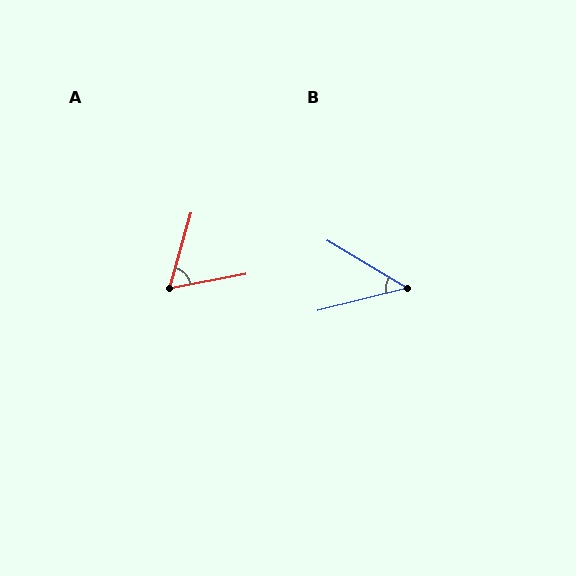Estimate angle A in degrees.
Approximately 63 degrees.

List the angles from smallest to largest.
B (45°), A (63°).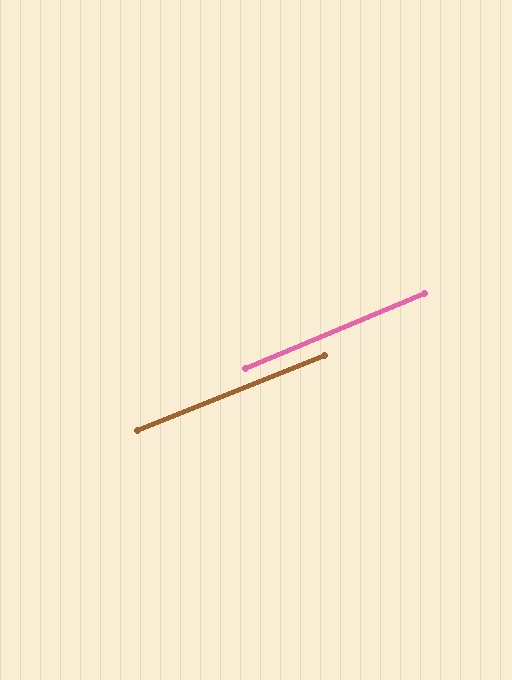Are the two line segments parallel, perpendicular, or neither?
Parallel — their directions differ by only 1.0°.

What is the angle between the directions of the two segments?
Approximately 1 degree.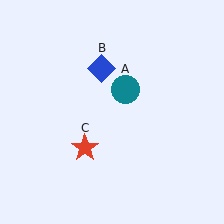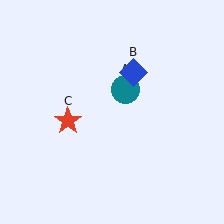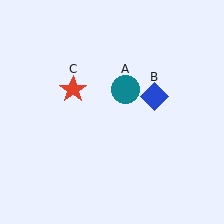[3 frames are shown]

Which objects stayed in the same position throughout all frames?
Teal circle (object A) remained stationary.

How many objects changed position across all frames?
2 objects changed position: blue diamond (object B), red star (object C).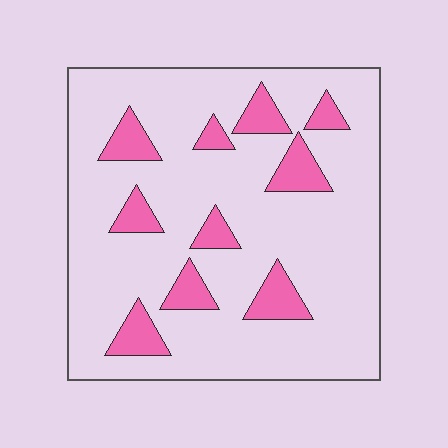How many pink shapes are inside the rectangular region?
10.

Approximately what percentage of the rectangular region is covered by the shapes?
Approximately 15%.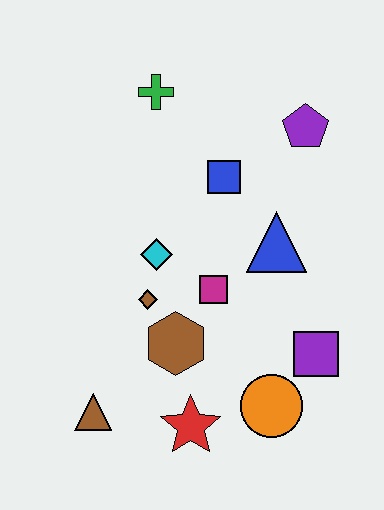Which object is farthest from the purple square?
The green cross is farthest from the purple square.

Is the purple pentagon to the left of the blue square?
No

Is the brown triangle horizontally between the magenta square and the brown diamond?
No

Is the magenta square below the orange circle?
No